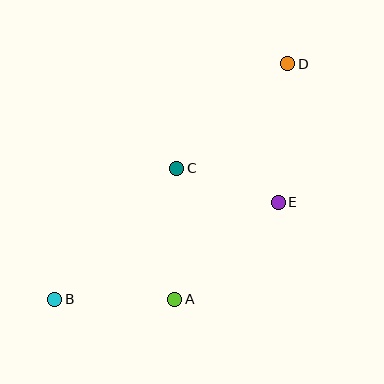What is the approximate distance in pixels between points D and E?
The distance between D and E is approximately 139 pixels.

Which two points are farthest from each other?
Points B and D are farthest from each other.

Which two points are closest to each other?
Points C and E are closest to each other.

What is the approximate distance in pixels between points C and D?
The distance between C and D is approximately 152 pixels.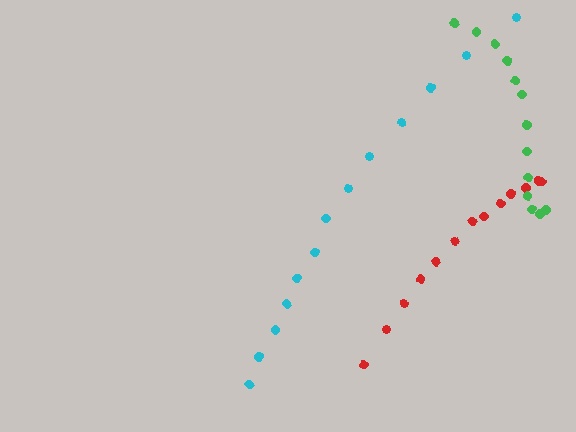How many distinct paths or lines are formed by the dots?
There are 3 distinct paths.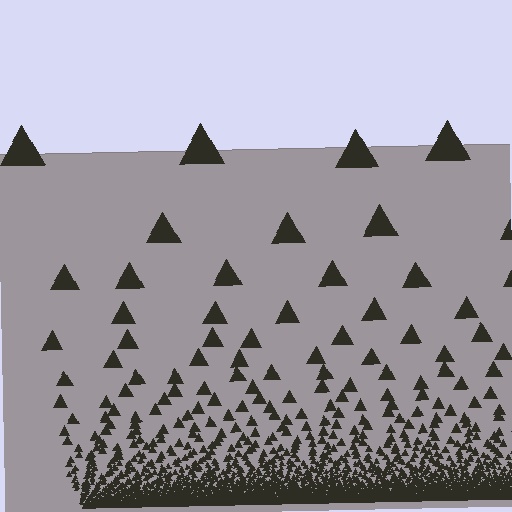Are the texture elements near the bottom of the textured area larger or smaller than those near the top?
Smaller. The gradient is inverted — elements near the bottom are smaller and denser.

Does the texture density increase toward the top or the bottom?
Density increases toward the bottom.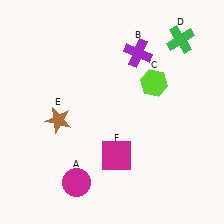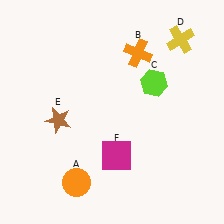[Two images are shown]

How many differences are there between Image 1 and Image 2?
There are 3 differences between the two images.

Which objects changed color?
A changed from magenta to orange. B changed from purple to orange. D changed from green to yellow.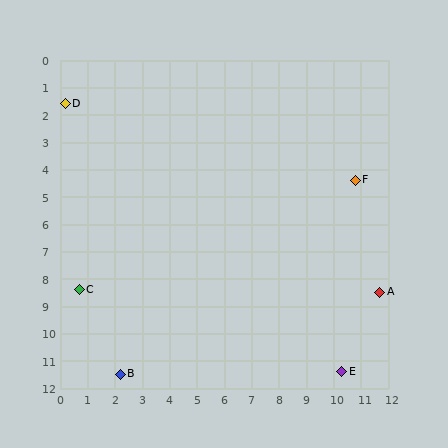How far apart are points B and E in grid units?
Points B and E are about 8.1 grid units apart.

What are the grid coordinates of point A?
Point A is at approximately (11.7, 8.5).